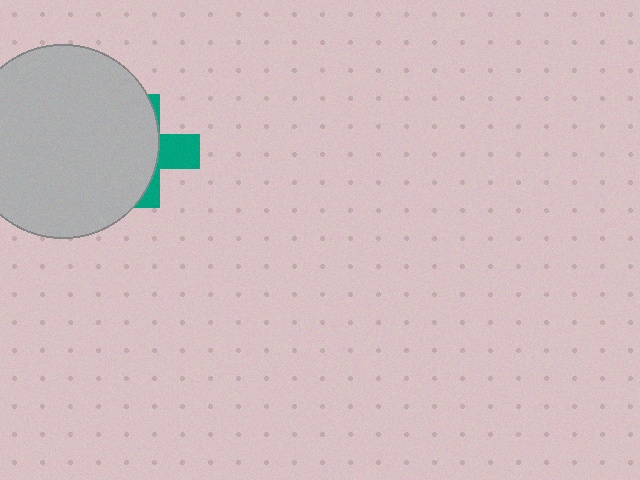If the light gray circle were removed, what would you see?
You would see the complete teal cross.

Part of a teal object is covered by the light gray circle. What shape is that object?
It is a cross.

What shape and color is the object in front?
The object in front is a light gray circle.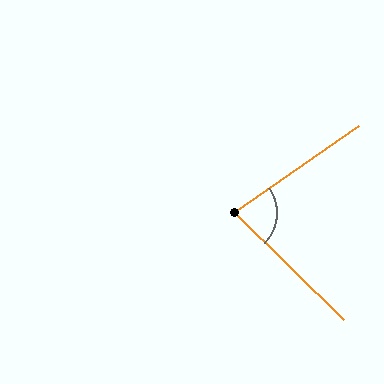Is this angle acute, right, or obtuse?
It is acute.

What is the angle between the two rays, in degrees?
Approximately 79 degrees.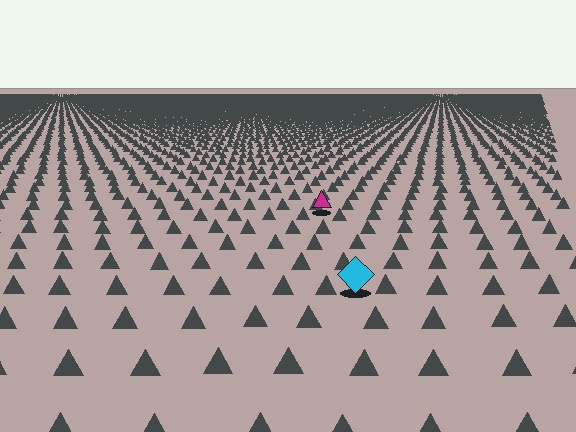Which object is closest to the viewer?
The cyan diamond is closest. The texture marks near it are larger and more spread out.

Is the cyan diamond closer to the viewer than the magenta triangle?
Yes. The cyan diamond is closer — you can tell from the texture gradient: the ground texture is coarser near it.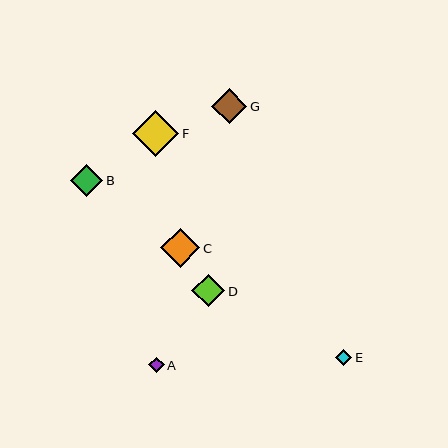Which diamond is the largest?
Diamond F is the largest with a size of approximately 46 pixels.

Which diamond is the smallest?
Diamond A is the smallest with a size of approximately 16 pixels.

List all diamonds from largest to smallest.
From largest to smallest: F, C, G, D, B, E, A.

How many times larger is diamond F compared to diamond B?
Diamond F is approximately 1.4 times the size of diamond B.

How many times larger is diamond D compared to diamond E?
Diamond D is approximately 2.0 times the size of diamond E.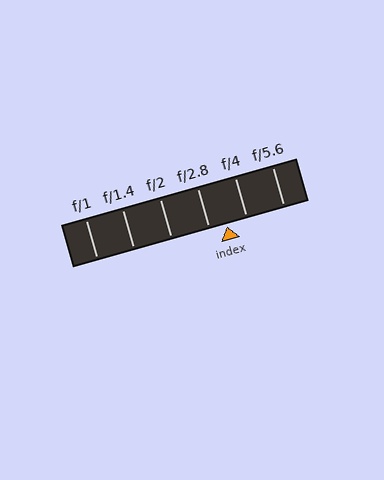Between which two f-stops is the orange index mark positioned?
The index mark is between f/2.8 and f/4.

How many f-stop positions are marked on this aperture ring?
There are 6 f-stop positions marked.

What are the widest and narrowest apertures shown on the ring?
The widest aperture shown is f/1 and the narrowest is f/5.6.